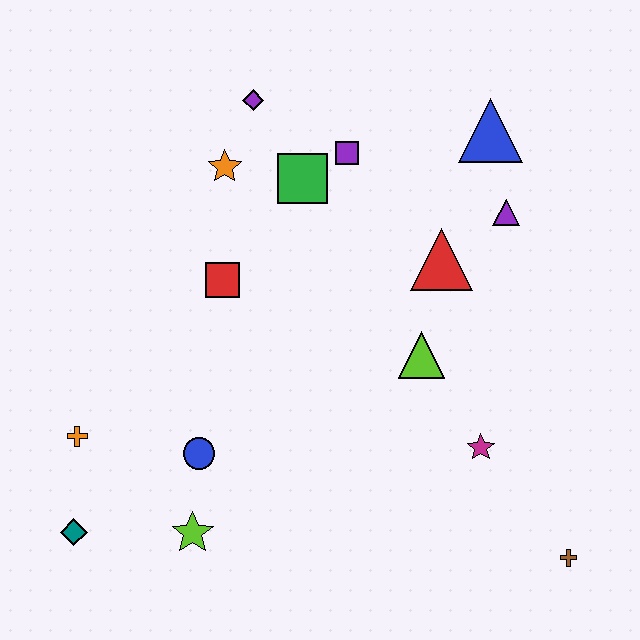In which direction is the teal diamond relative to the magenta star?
The teal diamond is to the left of the magenta star.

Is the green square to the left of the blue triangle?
Yes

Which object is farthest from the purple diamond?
The brown cross is farthest from the purple diamond.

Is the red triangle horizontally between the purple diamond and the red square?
No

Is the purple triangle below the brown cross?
No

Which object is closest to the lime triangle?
The red triangle is closest to the lime triangle.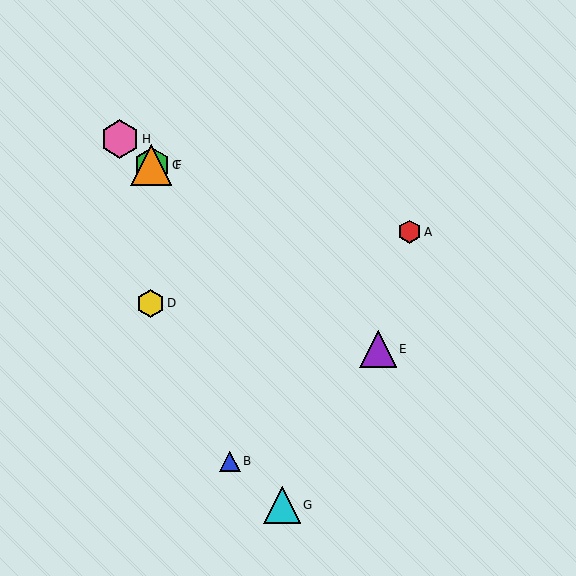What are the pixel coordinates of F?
Object F is at (151, 165).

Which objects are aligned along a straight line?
Objects C, E, F, H are aligned along a straight line.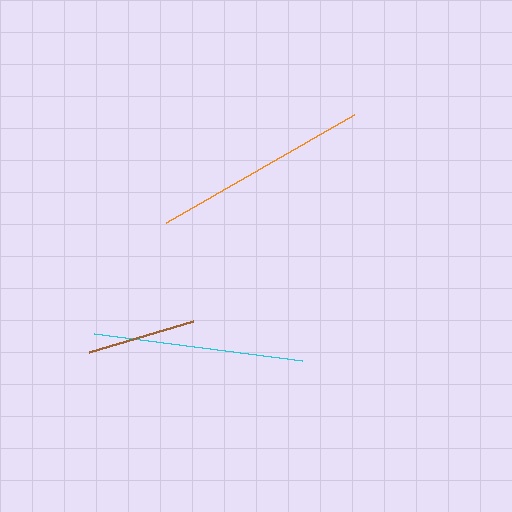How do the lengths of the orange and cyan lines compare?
The orange and cyan lines are approximately the same length.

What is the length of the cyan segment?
The cyan segment is approximately 209 pixels long.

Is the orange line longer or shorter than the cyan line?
The orange line is longer than the cyan line.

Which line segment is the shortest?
The brown line is the shortest at approximately 109 pixels.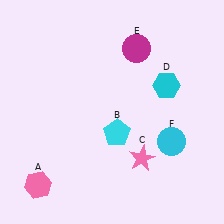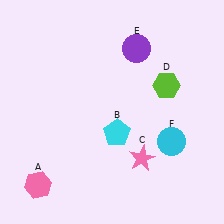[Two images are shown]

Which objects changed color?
D changed from cyan to lime. E changed from magenta to purple.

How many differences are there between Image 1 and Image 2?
There are 2 differences between the two images.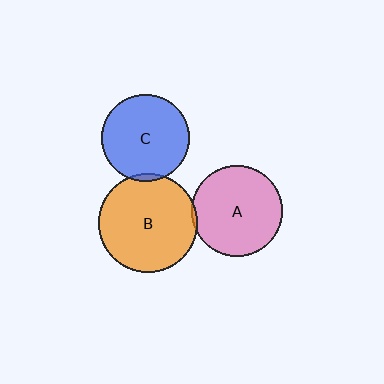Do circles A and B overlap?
Yes.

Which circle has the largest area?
Circle B (orange).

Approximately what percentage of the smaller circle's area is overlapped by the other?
Approximately 5%.